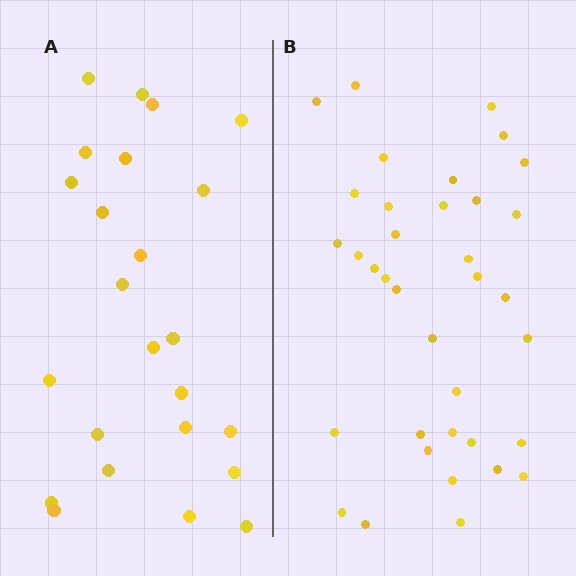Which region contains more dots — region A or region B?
Region B (the right region) has more dots.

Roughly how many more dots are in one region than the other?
Region B has roughly 12 or so more dots than region A.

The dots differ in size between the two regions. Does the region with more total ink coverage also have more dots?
No. Region A has more total ink coverage because its dots are larger, but region B actually contains more individual dots. Total area can be misleading — the number of items is what matters here.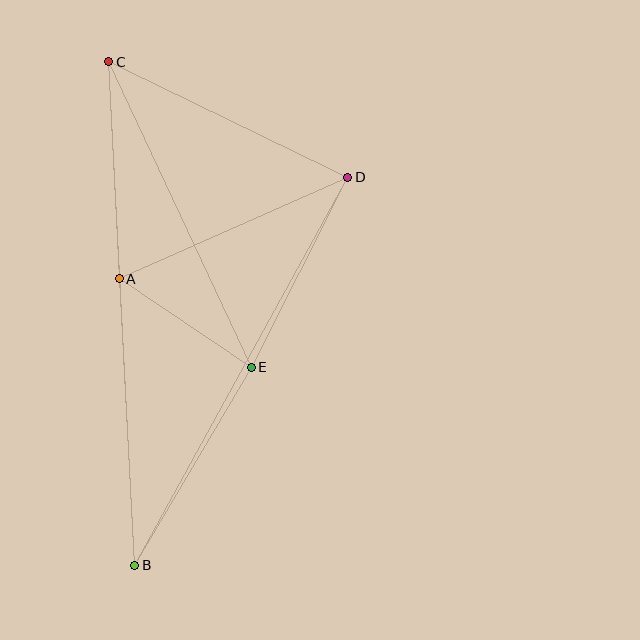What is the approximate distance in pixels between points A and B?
The distance between A and B is approximately 286 pixels.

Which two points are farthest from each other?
Points B and C are farthest from each other.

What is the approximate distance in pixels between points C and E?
The distance between C and E is approximately 337 pixels.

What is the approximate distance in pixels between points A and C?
The distance between A and C is approximately 217 pixels.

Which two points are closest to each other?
Points A and E are closest to each other.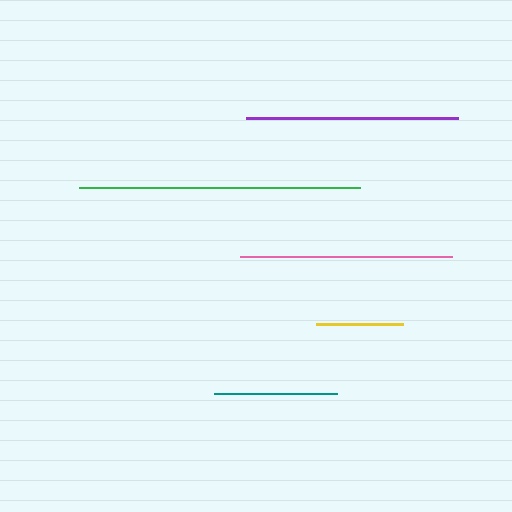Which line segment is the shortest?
The yellow line is the shortest at approximately 86 pixels.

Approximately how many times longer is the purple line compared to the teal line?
The purple line is approximately 1.7 times the length of the teal line.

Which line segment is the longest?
The green line is the longest at approximately 281 pixels.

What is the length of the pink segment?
The pink segment is approximately 212 pixels long.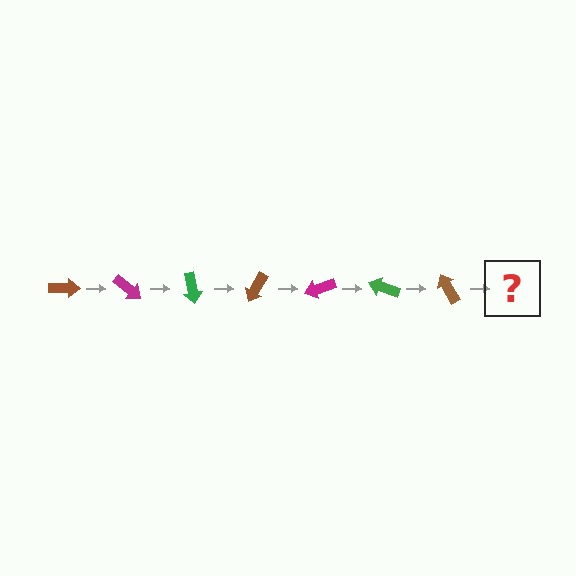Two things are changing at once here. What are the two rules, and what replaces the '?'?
The two rules are that it rotates 40 degrees each step and the color cycles through brown, magenta, and green. The '?' should be a magenta arrow, rotated 280 degrees from the start.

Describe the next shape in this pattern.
It should be a magenta arrow, rotated 280 degrees from the start.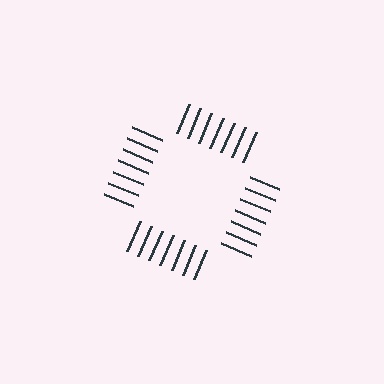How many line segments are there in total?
28 — 7 along each of the 4 edges.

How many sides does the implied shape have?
4 sides — the line-ends trace a square.